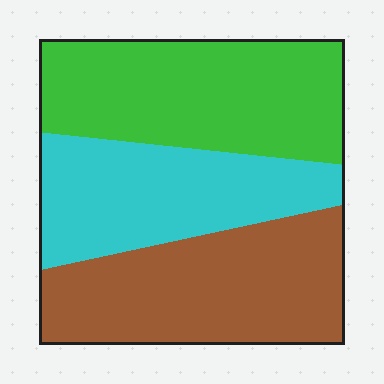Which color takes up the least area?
Cyan, at roughly 30%.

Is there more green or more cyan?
Green.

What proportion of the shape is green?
Green takes up about three eighths (3/8) of the shape.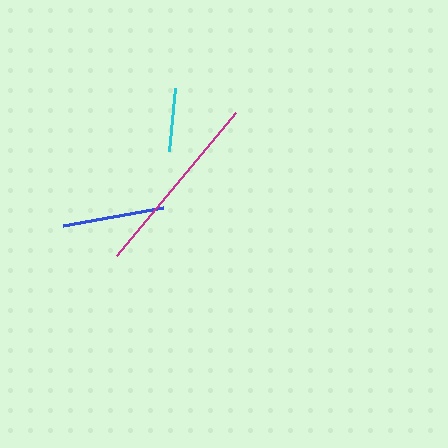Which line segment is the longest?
The magenta line is the longest at approximately 186 pixels.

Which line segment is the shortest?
The cyan line is the shortest at approximately 63 pixels.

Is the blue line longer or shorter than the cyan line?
The blue line is longer than the cyan line.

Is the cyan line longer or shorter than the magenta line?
The magenta line is longer than the cyan line.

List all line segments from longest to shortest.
From longest to shortest: magenta, blue, cyan.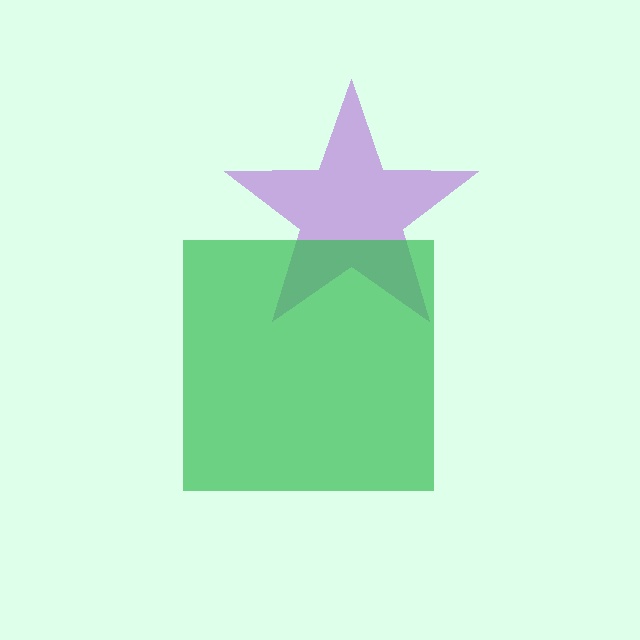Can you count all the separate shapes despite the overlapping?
Yes, there are 2 separate shapes.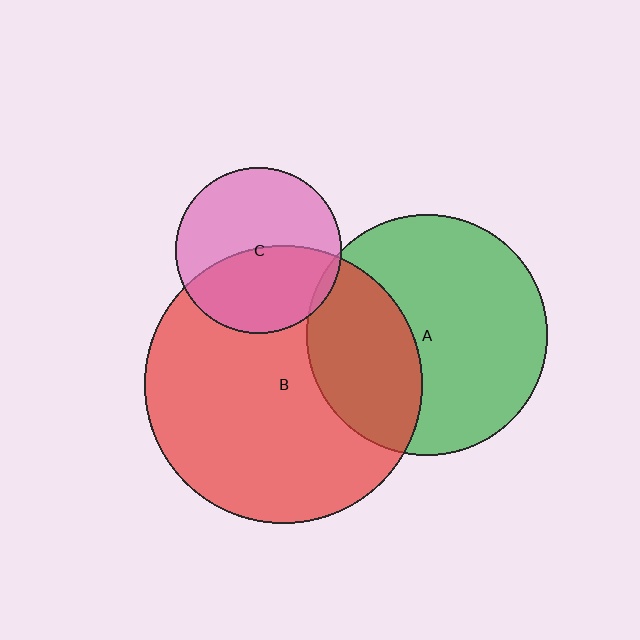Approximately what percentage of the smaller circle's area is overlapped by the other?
Approximately 35%.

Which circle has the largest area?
Circle B (red).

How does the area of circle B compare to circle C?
Approximately 2.8 times.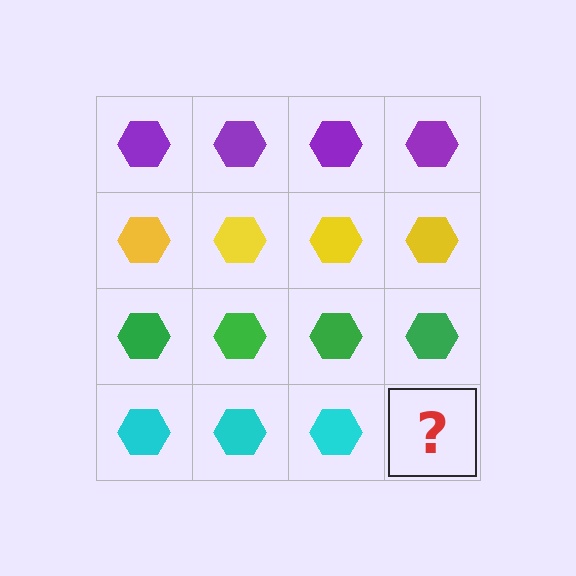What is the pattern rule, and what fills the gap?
The rule is that each row has a consistent color. The gap should be filled with a cyan hexagon.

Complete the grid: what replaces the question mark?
The question mark should be replaced with a cyan hexagon.